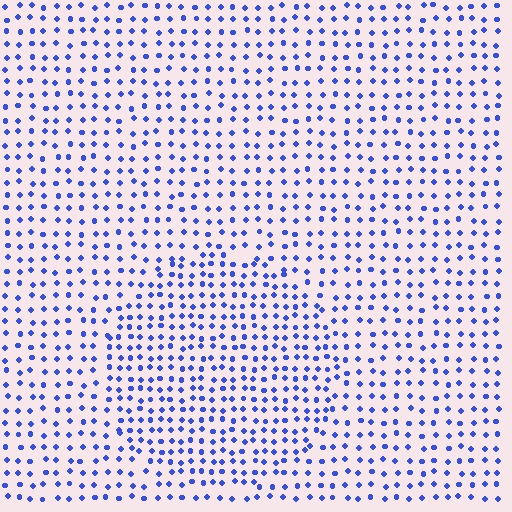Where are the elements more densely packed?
The elements are more densely packed inside the circle boundary.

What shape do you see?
I see a circle.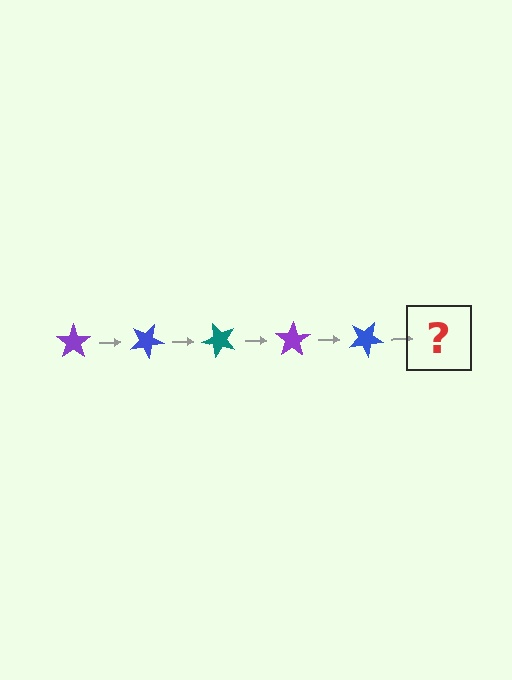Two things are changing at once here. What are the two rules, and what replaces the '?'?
The two rules are that it rotates 25 degrees each step and the color cycles through purple, blue, and teal. The '?' should be a teal star, rotated 125 degrees from the start.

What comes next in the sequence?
The next element should be a teal star, rotated 125 degrees from the start.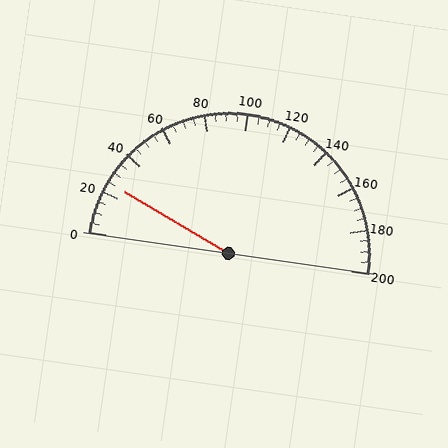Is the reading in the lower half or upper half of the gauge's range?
The reading is in the lower half of the range (0 to 200).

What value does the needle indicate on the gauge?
The needle indicates approximately 25.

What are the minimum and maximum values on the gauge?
The gauge ranges from 0 to 200.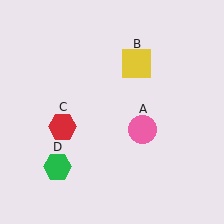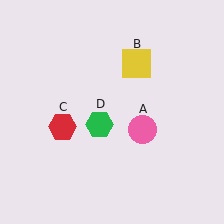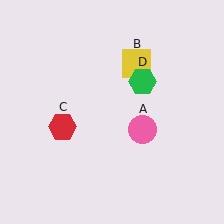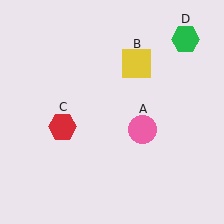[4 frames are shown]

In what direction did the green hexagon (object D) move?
The green hexagon (object D) moved up and to the right.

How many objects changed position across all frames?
1 object changed position: green hexagon (object D).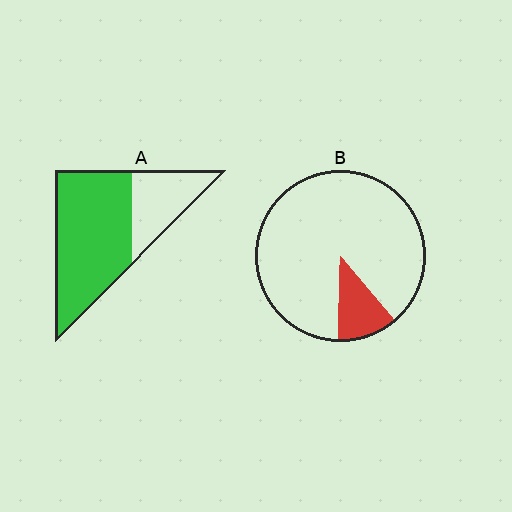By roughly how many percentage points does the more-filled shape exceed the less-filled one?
By roughly 60 percentage points (A over B).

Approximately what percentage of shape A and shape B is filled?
A is approximately 70% and B is approximately 10%.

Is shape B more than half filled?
No.